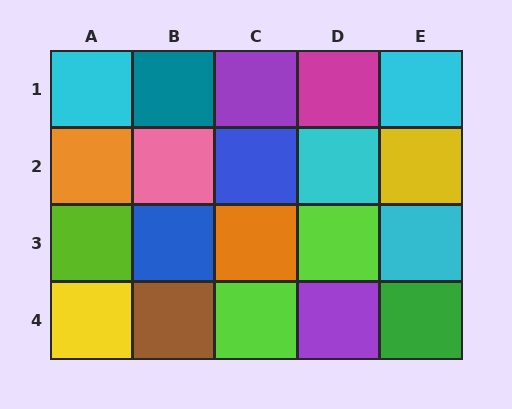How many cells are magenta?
1 cell is magenta.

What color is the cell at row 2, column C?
Blue.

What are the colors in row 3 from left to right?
Lime, blue, orange, lime, cyan.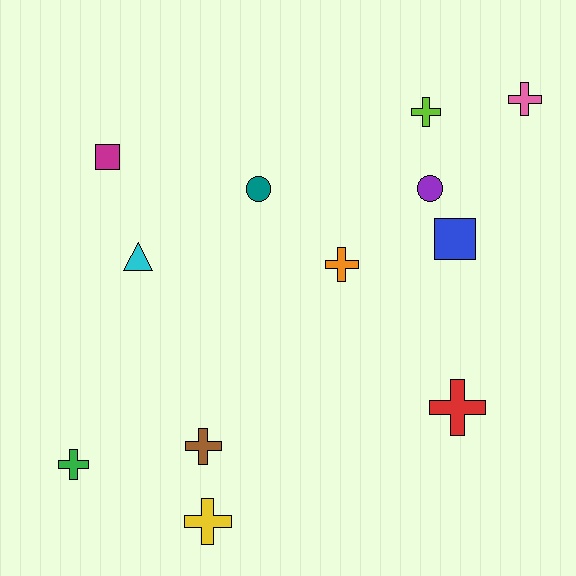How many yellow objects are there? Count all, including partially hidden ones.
There is 1 yellow object.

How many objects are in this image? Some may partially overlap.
There are 12 objects.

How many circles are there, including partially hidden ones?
There are 2 circles.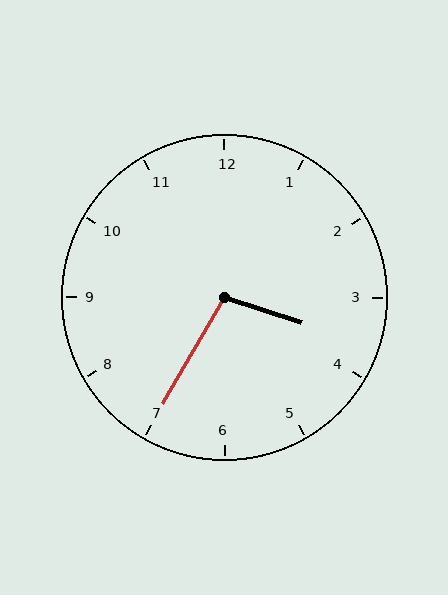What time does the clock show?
3:35.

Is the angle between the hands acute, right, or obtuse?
It is obtuse.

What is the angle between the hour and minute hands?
Approximately 102 degrees.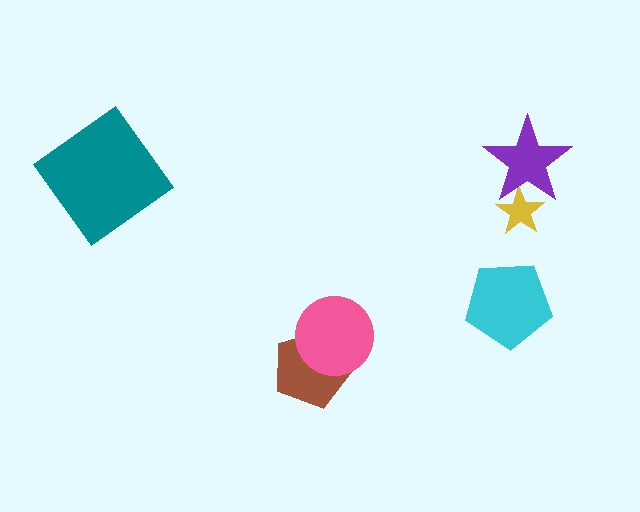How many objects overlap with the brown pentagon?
1 object overlaps with the brown pentagon.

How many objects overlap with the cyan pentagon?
0 objects overlap with the cyan pentagon.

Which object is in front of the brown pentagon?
The pink circle is in front of the brown pentagon.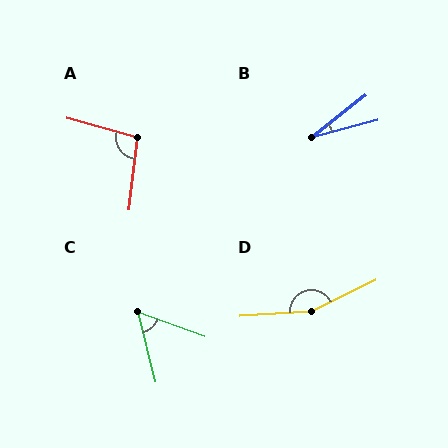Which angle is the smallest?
B, at approximately 24 degrees.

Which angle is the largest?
D, at approximately 158 degrees.